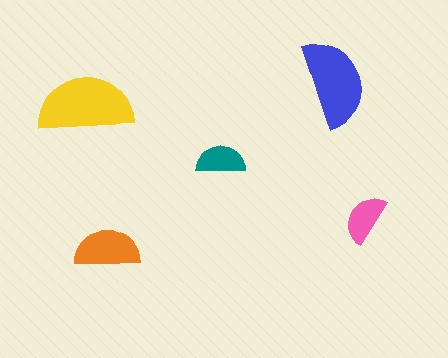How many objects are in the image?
There are 5 objects in the image.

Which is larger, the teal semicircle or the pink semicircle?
The pink one.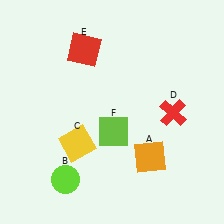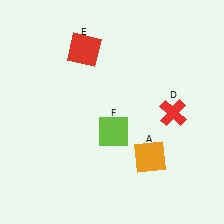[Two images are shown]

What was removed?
The yellow square (C), the lime circle (B) were removed in Image 2.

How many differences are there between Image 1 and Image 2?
There are 2 differences between the two images.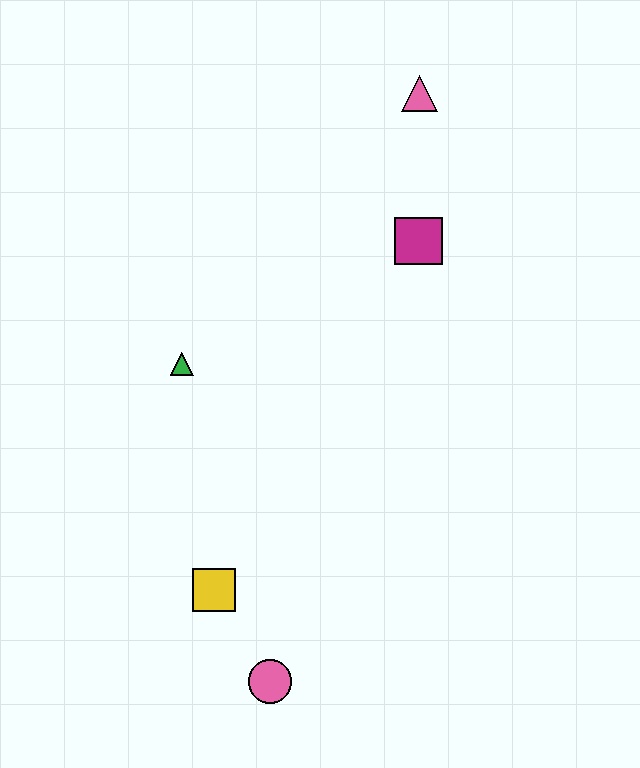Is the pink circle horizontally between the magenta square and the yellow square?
Yes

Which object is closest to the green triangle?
The yellow square is closest to the green triangle.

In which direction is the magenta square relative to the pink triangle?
The magenta square is below the pink triangle.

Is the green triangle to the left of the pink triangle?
Yes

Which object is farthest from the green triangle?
The pink triangle is farthest from the green triangle.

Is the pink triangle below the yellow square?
No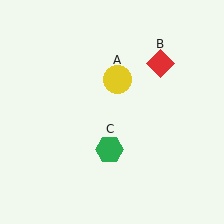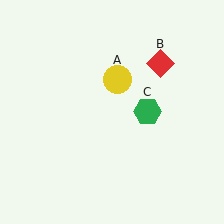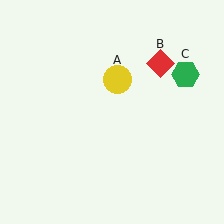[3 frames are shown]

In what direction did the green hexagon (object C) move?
The green hexagon (object C) moved up and to the right.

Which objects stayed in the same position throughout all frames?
Yellow circle (object A) and red diamond (object B) remained stationary.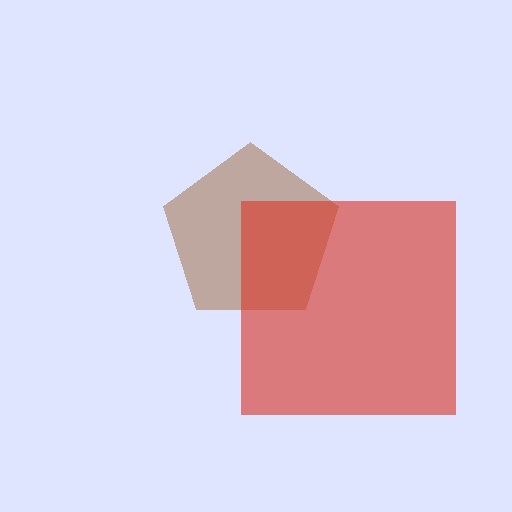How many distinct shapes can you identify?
There are 2 distinct shapes: a brown pentagon, a red square.